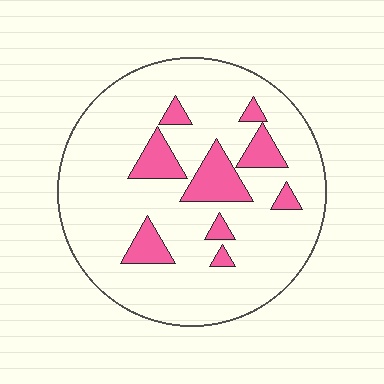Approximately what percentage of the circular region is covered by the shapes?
Approximately 15%.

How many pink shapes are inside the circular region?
9.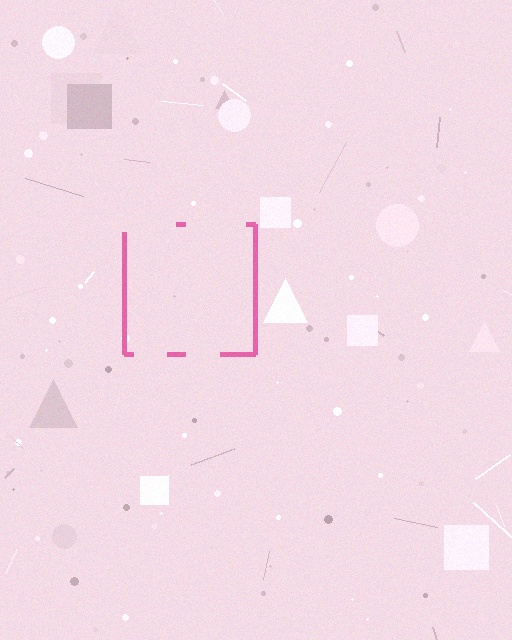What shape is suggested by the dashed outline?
The dashed outline suggests a square.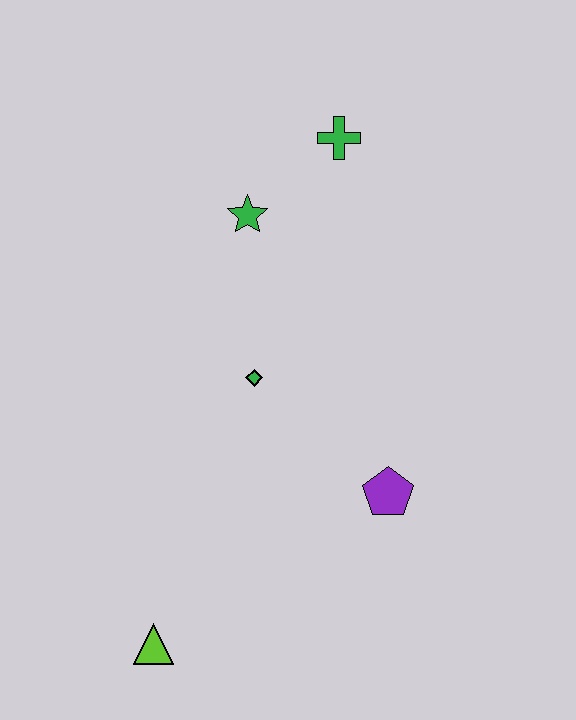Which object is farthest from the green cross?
The lime triangle is farthest from the green cross.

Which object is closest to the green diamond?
The green star is closest to the green diamond.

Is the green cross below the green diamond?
No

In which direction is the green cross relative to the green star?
The green cross is to the right of the green star.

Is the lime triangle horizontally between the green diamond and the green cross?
No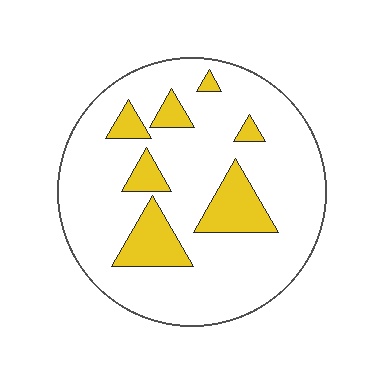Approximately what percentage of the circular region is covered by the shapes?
Approximately 20%.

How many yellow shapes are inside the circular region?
7.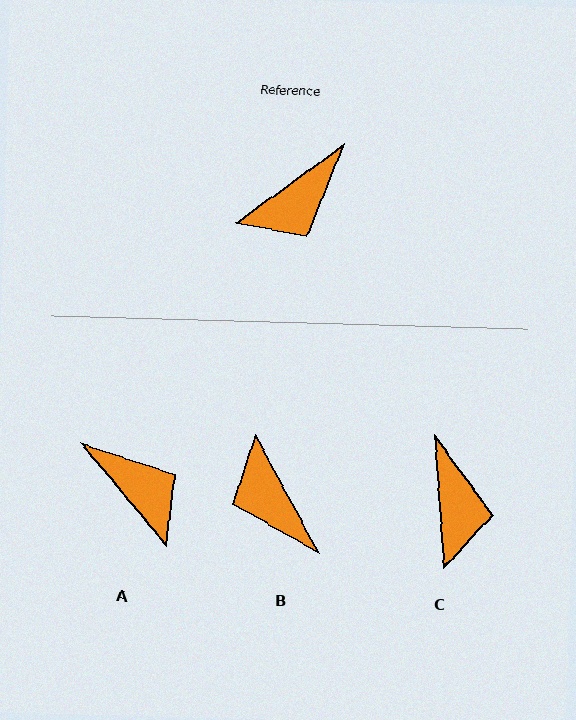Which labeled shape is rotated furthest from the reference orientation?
B, about 98 degrees away.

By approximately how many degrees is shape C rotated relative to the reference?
Approximately 58 degrees counter-clockwise.